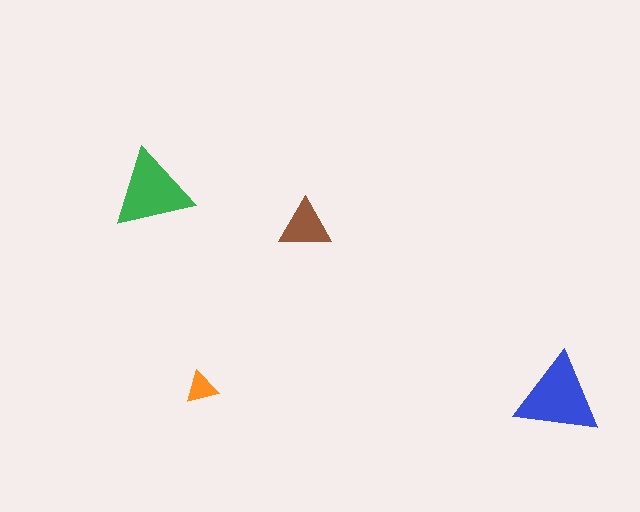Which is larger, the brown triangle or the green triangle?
The green one.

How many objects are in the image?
There are 4 objects in the image.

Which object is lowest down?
The blue triangle is bottommost.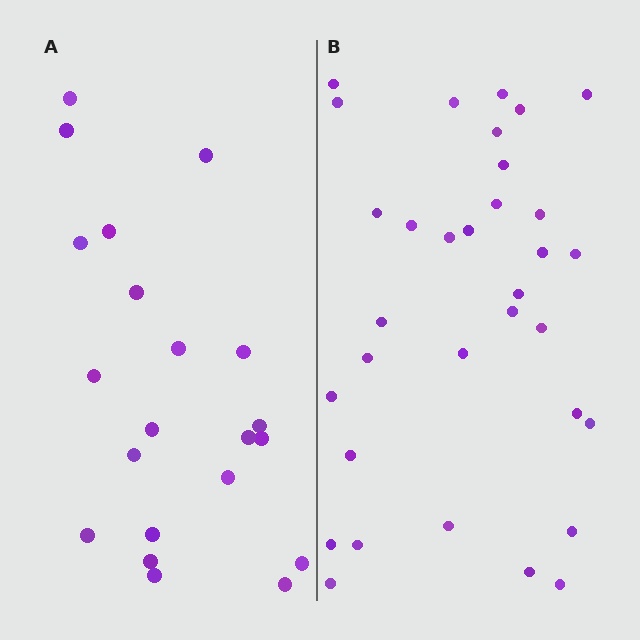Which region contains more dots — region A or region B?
Region B (the right region) has more dots.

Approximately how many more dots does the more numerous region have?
Region B has roughly 12 or so more dots than region A.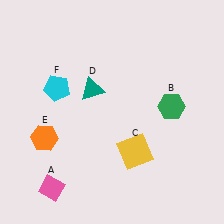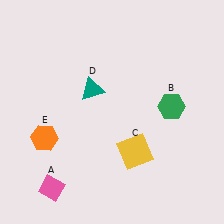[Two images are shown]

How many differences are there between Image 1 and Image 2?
There is 1 difference between the two images.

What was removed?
The cyan pentagon (F) was removed in Image 2.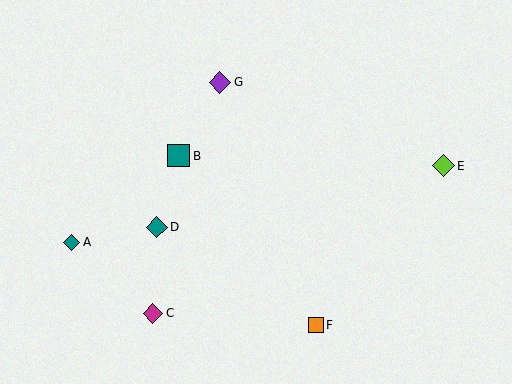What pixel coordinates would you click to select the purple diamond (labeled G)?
Click at (220, 82) to select the purple diamond G.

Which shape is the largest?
The teal square (labeled B) is the largest.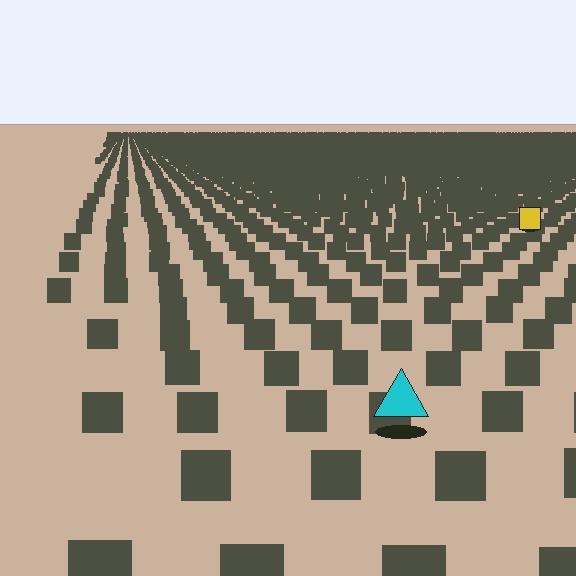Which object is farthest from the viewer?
The yellow square is farthest from the viewer. It appears smaller and the ground texture around it is denser.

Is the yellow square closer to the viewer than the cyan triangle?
No. The cyan triangle is closer — you can tell from the texture gradient: the ground texture is coarser near it.